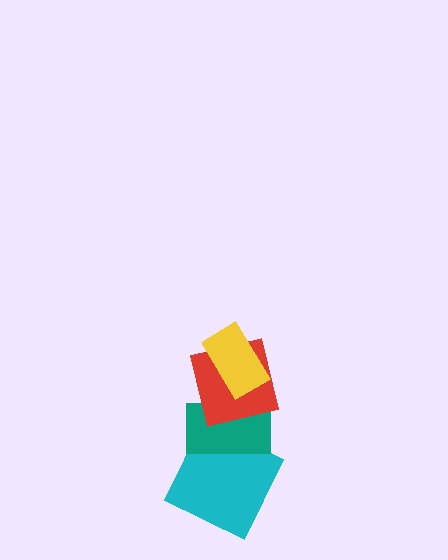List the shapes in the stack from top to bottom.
From top to bottom: the yellow rectangle, the red square, the teal rectangle, the cyan square.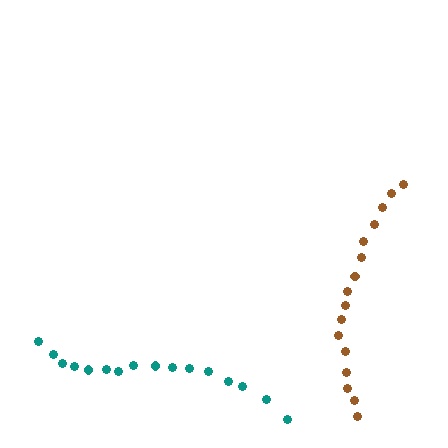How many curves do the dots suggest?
There are 2 distinct paths.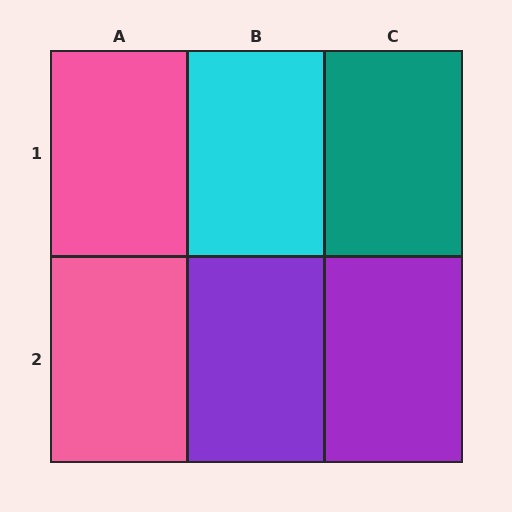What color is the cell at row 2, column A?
Pink.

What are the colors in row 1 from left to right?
Pink, cyan, teal.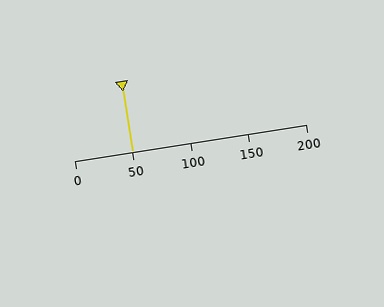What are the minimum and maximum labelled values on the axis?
The axis runs from 0 to 200.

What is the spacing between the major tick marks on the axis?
The major ticks are spaced 50 apart.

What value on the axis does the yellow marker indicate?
The marker indicates approximately 50.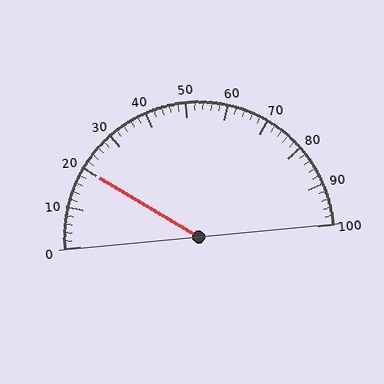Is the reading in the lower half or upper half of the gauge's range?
The reading is in the lower half of the range (0 to 100).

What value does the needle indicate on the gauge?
The needle indicates approximately 20.